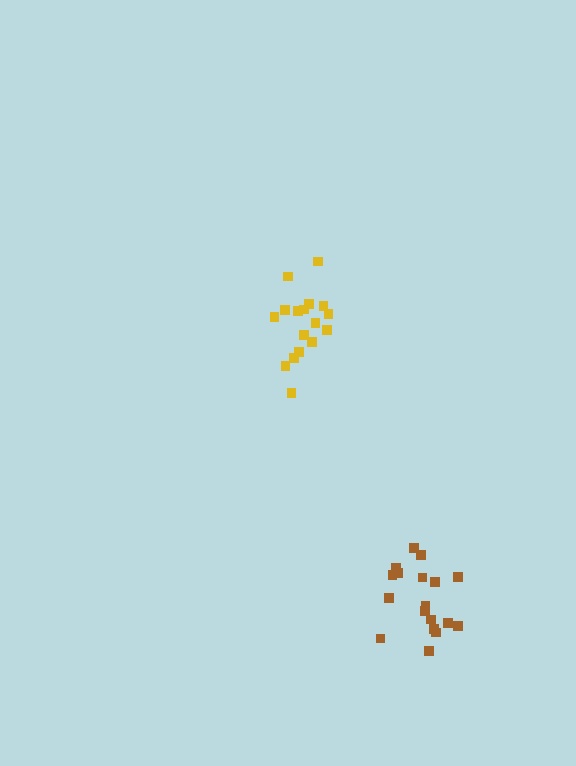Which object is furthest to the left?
The yellow cluster is leftmost.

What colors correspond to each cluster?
The clusters are colored: yellow, brown.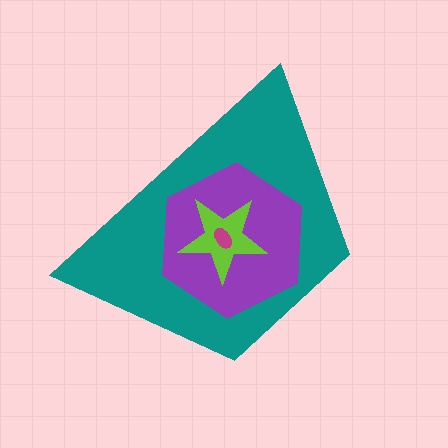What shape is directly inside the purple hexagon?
The lime star.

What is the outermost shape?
The teal trapezoid.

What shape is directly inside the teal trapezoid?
The purple hexagon.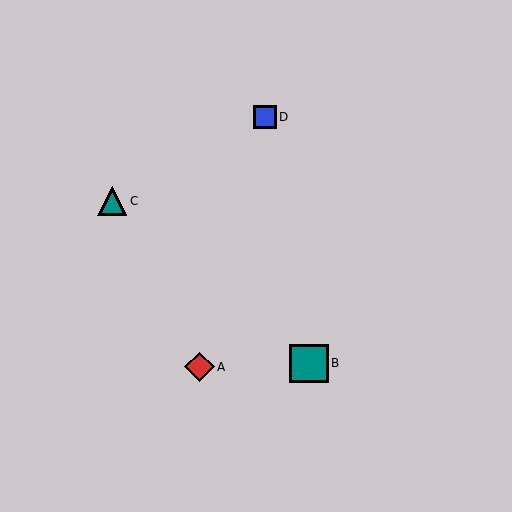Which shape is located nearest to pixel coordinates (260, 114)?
The blue square (labeled D) at (265, 117) is nearest to that location.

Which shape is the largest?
The teal square (labeled B) is the largest.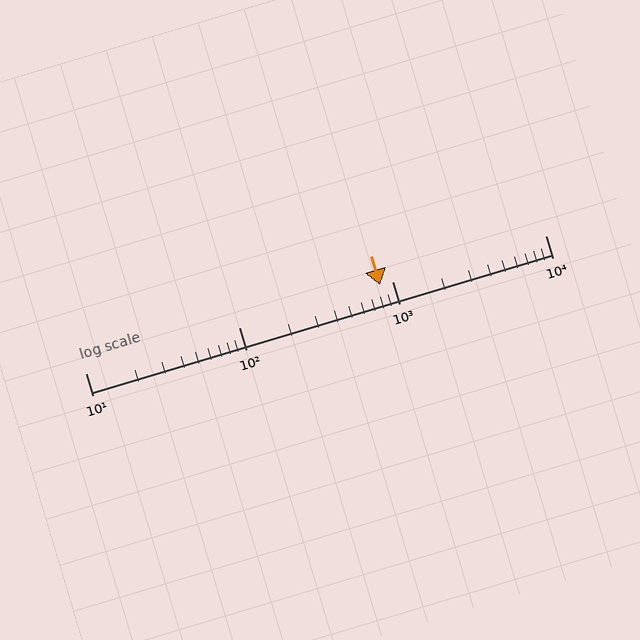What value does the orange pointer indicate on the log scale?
The pointer indicates approximately 840.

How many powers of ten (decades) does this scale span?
The scale spans 3 decades, from 10 to 10000.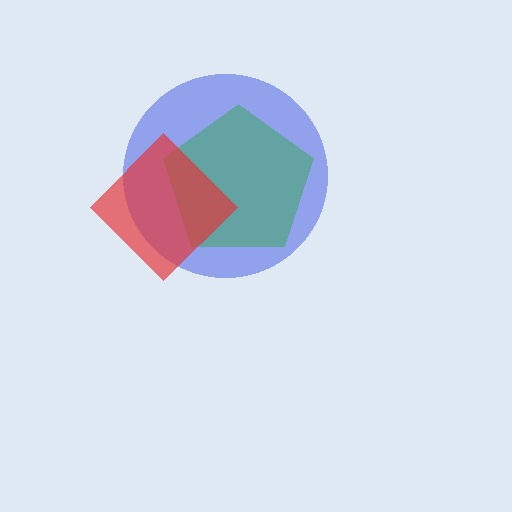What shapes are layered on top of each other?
The layered shapes are: a blue circle, a green pentagon, a red diamond.